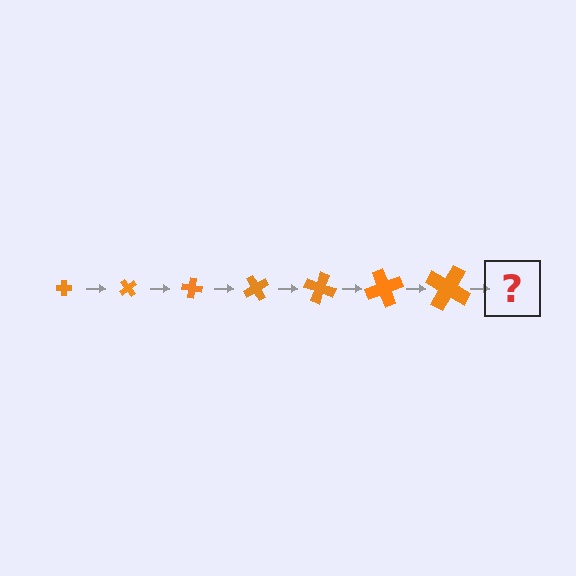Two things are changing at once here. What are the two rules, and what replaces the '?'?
The two rules are that the cross grows larger each step and it rotates 50 degrees each step. The '?' should be a cross, larger than the previous one and rotated 350 degrees from the start.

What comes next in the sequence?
The next element should be a cross, larger than the previous one and rotated 350 degrees from the start.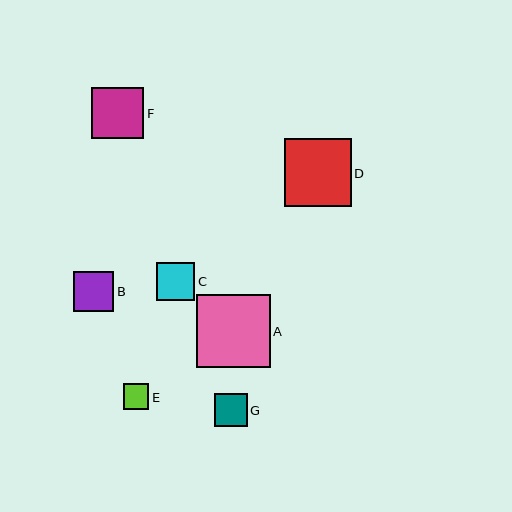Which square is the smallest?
Square E is the smallest with a size of approximately 25 pixels.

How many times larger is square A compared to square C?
Square A is approximately 1.9 times the size of square C.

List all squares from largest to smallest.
From largest to smallest: A, D, F, B, C, G, E.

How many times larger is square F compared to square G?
Square F is approximately 1.6 times the size of square G.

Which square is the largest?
Square A is the largest with a size of approximately 74 pixels.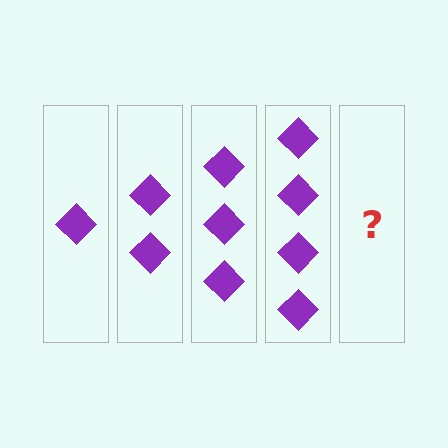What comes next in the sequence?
The next element should be 5 diamonds.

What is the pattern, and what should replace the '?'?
The pattern is that each step adds one more diamond. The '?' should be 5 diamonds.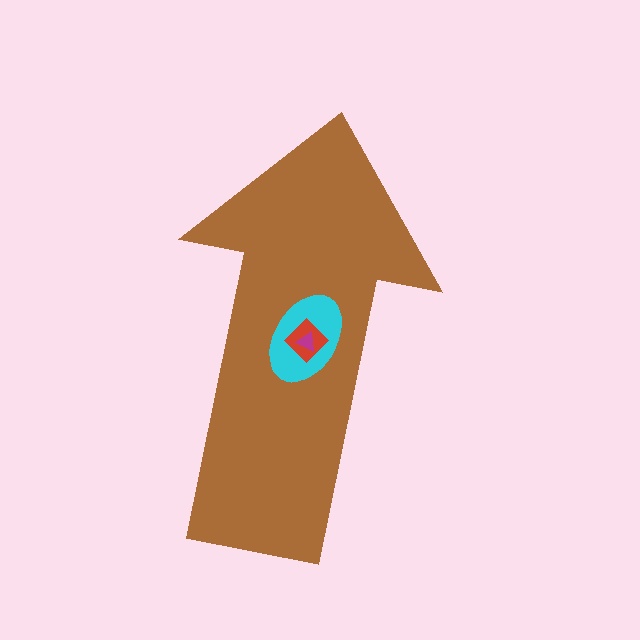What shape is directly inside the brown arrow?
The cyan ellipse.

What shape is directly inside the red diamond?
The magenta triangle.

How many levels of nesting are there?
4.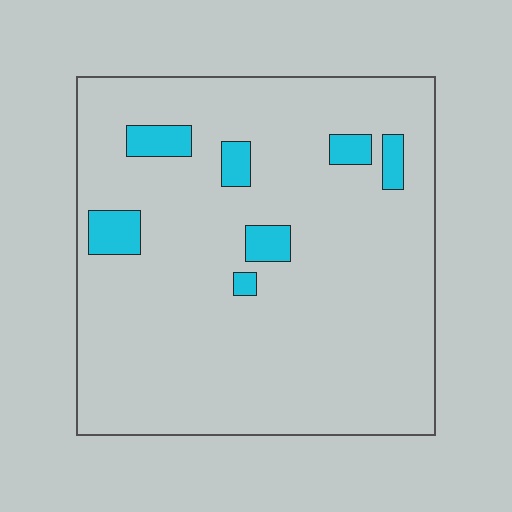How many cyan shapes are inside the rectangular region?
7.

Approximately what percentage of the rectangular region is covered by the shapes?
Approximately 10%.